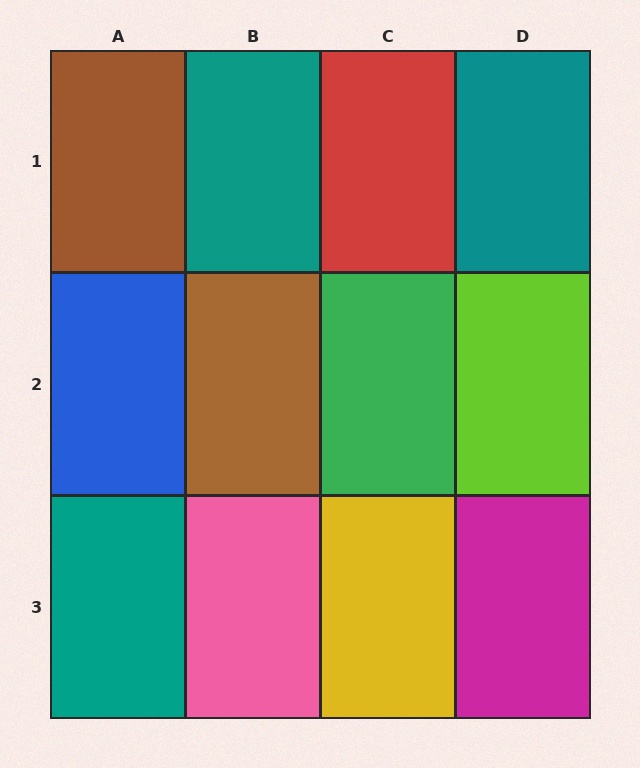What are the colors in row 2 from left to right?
Blue, brown, green, lime.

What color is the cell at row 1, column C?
Red.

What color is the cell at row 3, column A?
Teal.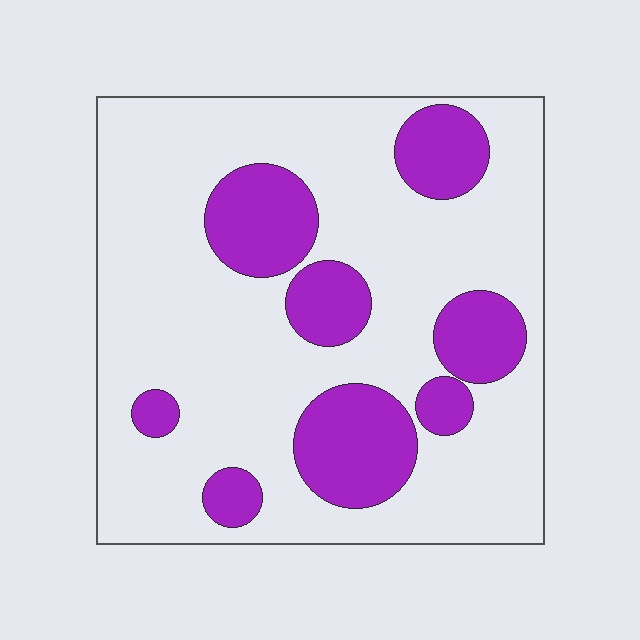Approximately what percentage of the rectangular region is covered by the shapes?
Approximately 25%.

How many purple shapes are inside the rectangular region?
8.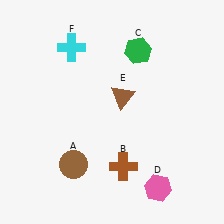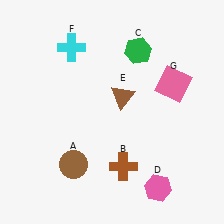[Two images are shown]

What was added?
A pink square (G) was added in Image 2.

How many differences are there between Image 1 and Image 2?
There is 1 difference between the two images.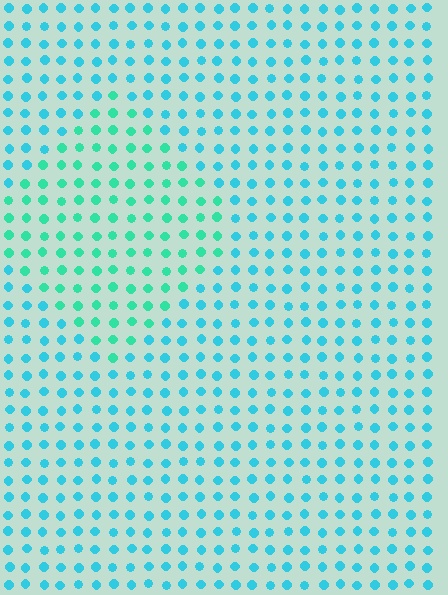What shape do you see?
I see a diamond.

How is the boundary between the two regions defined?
The boundary is defined purely by a slight shift in hue (about 29 degrees). Spacing, size, and orientation are identical on both sides.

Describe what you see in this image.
The image is filled with small cyan elements in a uniform arrangement. A diamond-shaped region is visible where the elements are tinted to a slightly different hue, forming a subtle color boundary.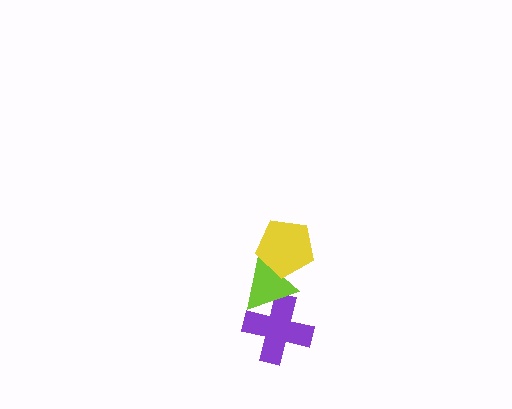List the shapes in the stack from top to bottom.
From top to bottom: the yellow pentagon, the lime triangle, the purple cross.